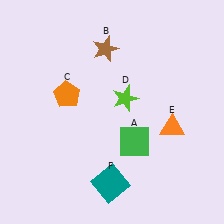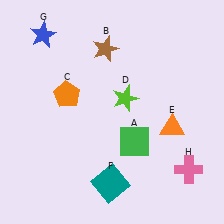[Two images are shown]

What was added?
A blue star (G), a pink cross (H) were added in Image 2.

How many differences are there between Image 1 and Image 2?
There are 2 differences between the two images.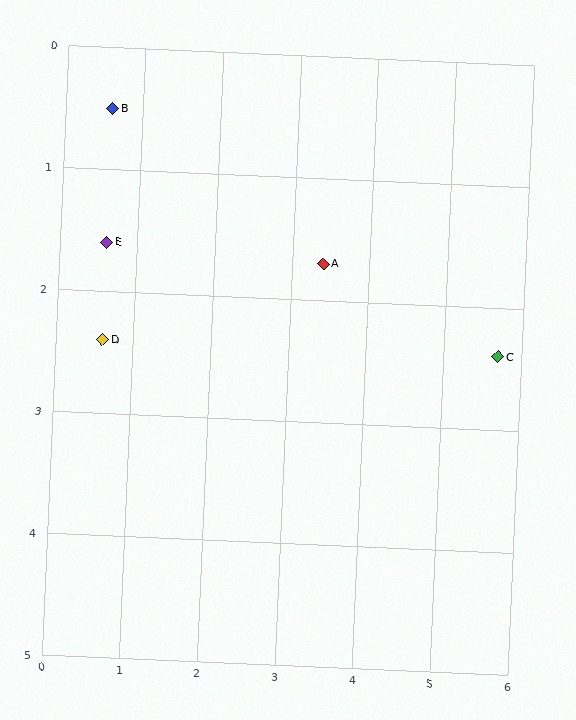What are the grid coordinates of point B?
Point B is at approximately (0.6, 0.5).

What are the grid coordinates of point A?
Point A is at approximately (3.4, 1.7).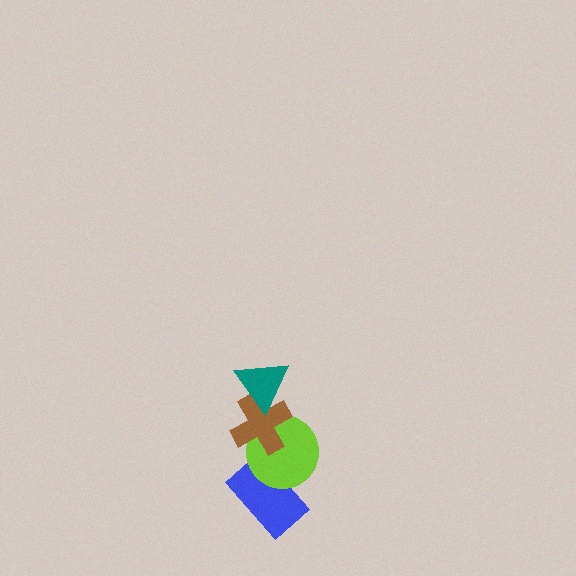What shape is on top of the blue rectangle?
The lime circle is on top of the blue rectangle.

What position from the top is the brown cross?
The brown cross is 2nd from the top.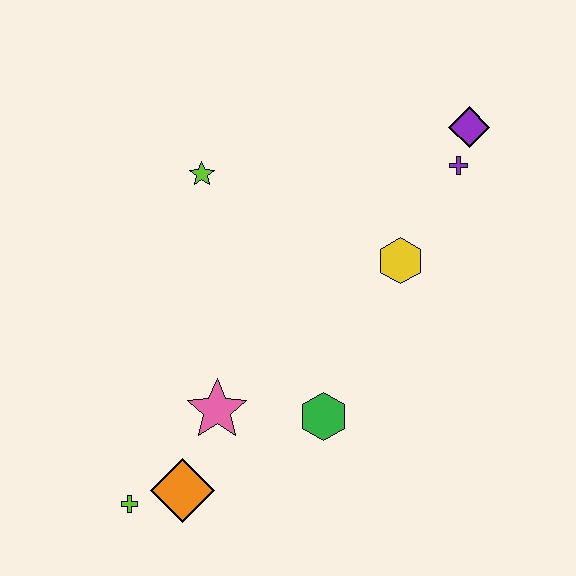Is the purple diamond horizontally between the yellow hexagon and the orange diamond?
No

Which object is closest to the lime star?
The yellow hexagon is closest to the lime star.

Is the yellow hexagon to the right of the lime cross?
Yes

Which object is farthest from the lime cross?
The purple diamond is farthest from the lime cross.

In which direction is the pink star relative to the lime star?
The pink star is below the lime star.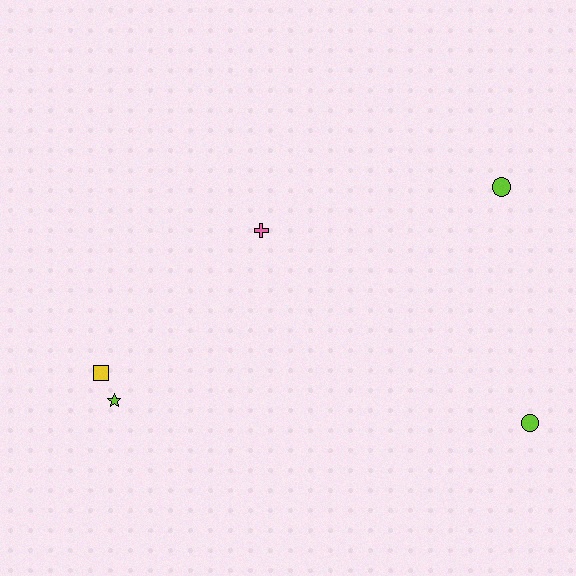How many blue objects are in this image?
There are no blue objects.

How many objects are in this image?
There are 5 objects.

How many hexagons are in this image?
There are no hexagons.